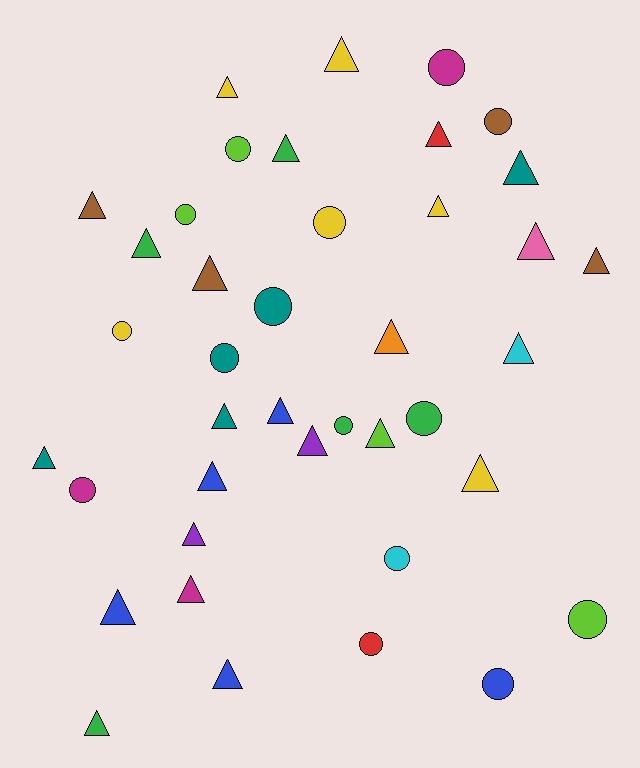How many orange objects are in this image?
There is 1 orange object.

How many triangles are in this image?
There are 25 triangles.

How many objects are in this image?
There are 40 objects.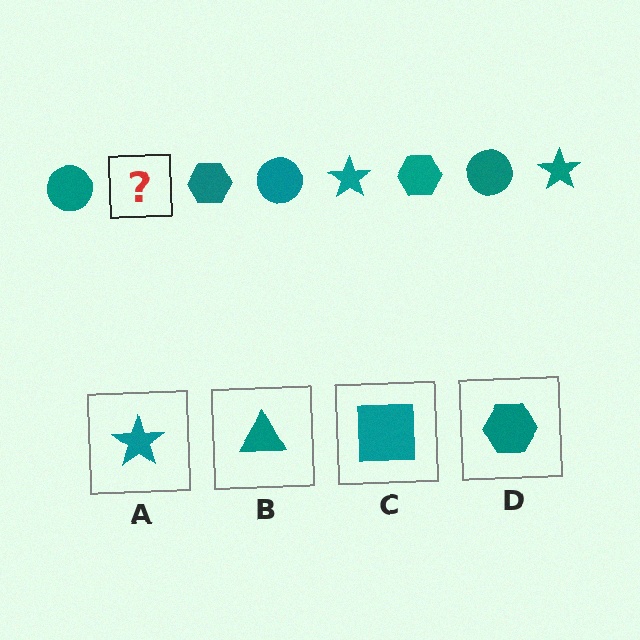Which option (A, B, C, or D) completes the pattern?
A.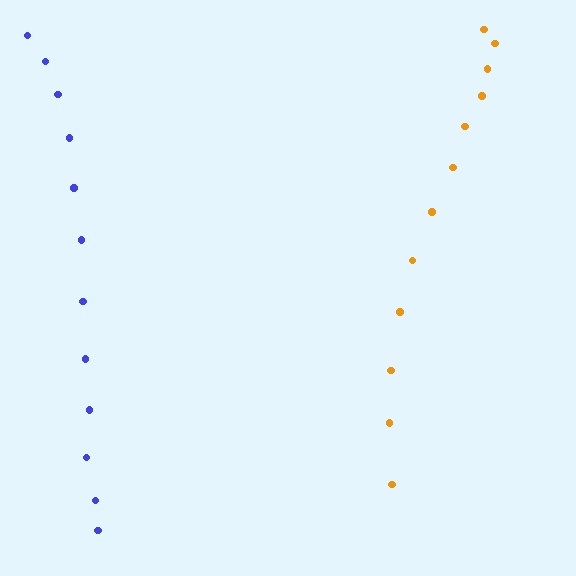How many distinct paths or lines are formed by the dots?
There are 2 distinct paths.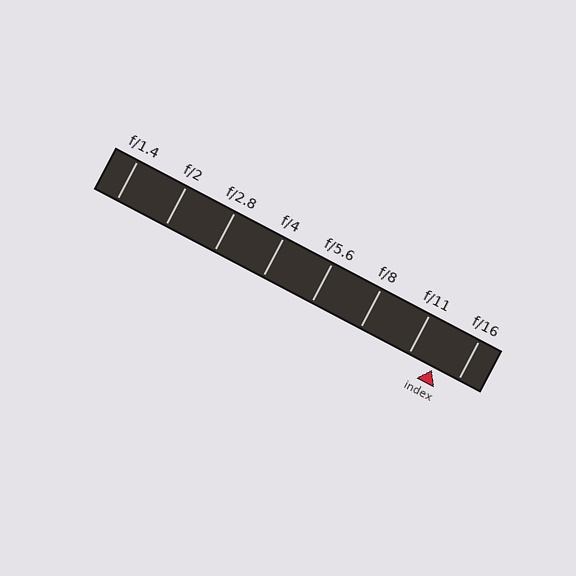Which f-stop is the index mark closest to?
The index mark is closest to f/16.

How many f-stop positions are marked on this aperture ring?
There are 8 f-stop positions marked.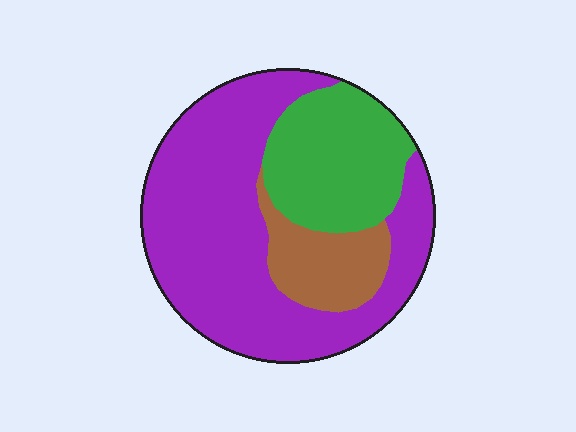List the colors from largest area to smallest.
From largest to smallest: purple, green, brown.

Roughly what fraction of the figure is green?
Green covers about 25% of the figure.